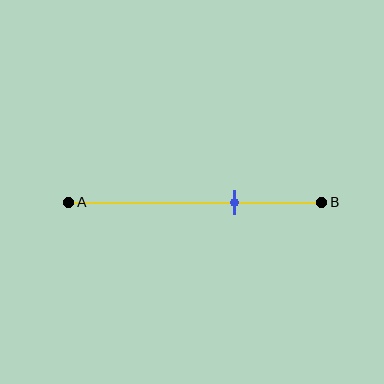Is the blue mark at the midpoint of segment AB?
No, the mark is at about 65% from A, not at the 50% midpoint.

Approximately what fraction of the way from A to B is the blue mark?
The blue mark is approximately 65% of the way from A to B.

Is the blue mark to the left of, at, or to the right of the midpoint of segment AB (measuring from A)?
The blue mark is to the right of the midpoint of segment AB.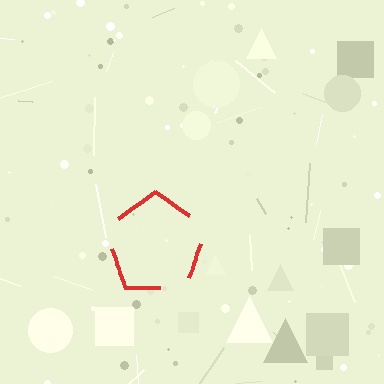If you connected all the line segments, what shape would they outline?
They would outline a pentagon.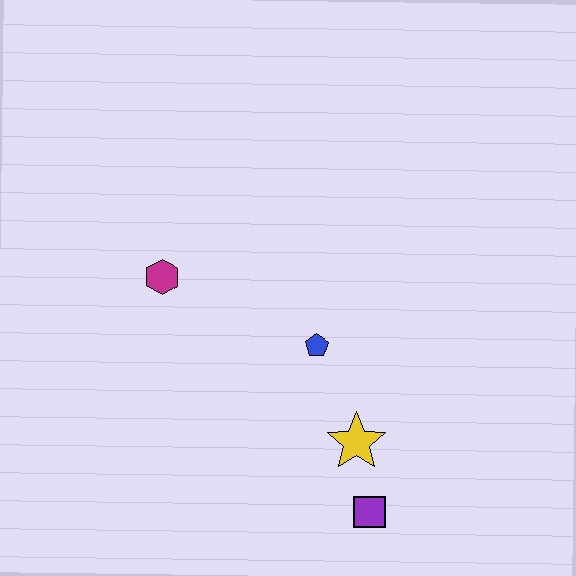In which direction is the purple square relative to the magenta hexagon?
The purple square is below the magenta hexagon.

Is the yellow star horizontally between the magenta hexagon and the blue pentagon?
No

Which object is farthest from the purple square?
The magenta hexagon is farthest from the purple square.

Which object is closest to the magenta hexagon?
The blue pentagon is closest to the magenta hexagon.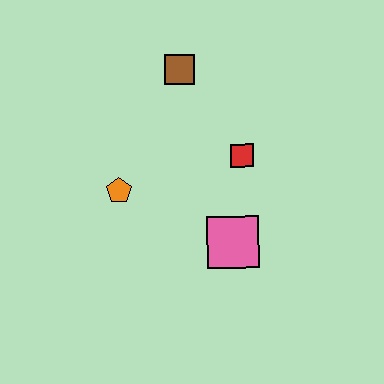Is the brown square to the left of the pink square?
Yes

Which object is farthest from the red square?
The orange pentagon is farthest from the red square.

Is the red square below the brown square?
Yes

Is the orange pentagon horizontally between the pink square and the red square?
No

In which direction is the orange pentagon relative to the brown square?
The orange pentagon is below the brown square.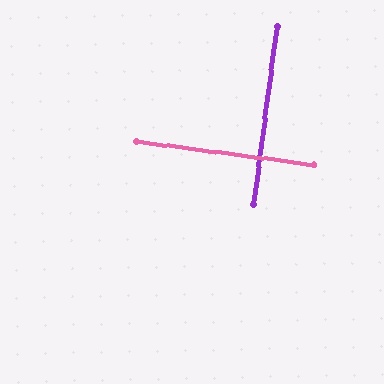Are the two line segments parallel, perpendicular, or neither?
Perpendicular — they meet at approximately 90°.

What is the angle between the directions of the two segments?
Approximately 90 degrees.